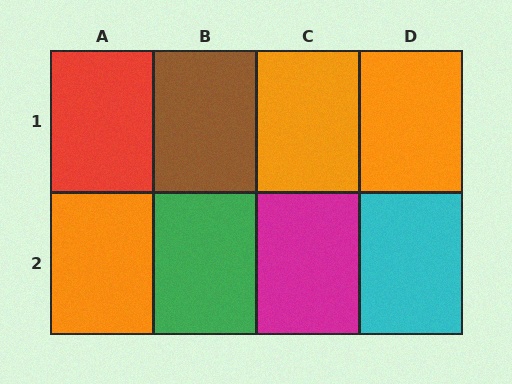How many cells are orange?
3 cells are orange.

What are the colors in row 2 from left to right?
Orange, green, magenta, cyan.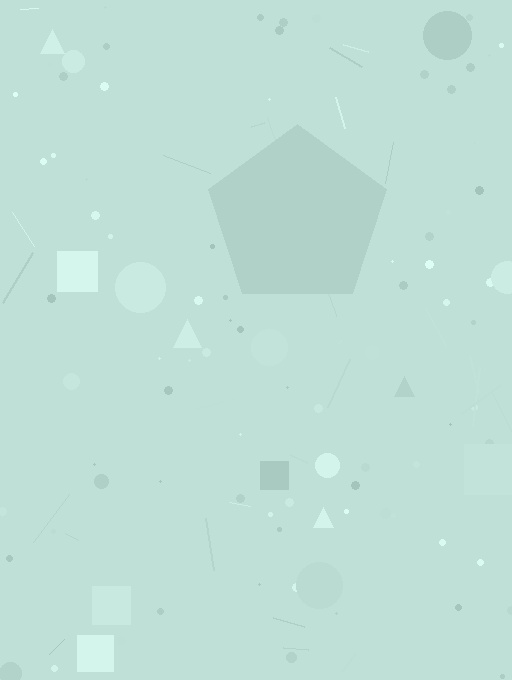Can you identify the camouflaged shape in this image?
The camouflaged shape is a pentagon.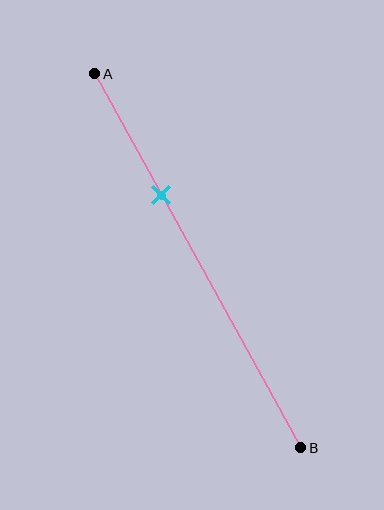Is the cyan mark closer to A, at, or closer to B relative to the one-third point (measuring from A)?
The cyan mark is approximately at the one-third point of segment AB.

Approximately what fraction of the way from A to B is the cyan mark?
The cyan mark is approximately 30% of the way from A to B.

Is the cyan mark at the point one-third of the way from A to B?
Yes, the mark is approximately at the one-third point.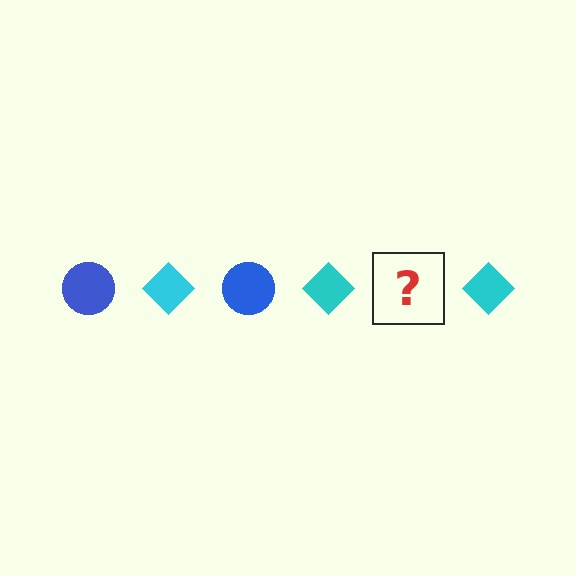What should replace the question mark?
The question mark should be replaced with a blue circle.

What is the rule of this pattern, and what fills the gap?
The rule is that the pattern alternates between blue circle and cyan diamond. The gap should be filled with a blue circle.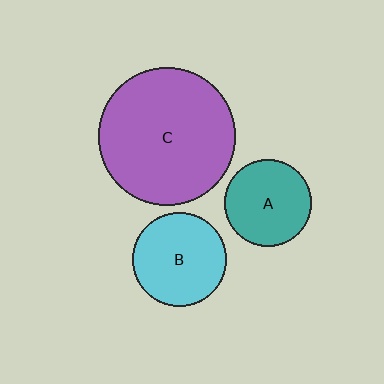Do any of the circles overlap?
No, none of the circles overlap.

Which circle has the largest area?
Circle C (purple).